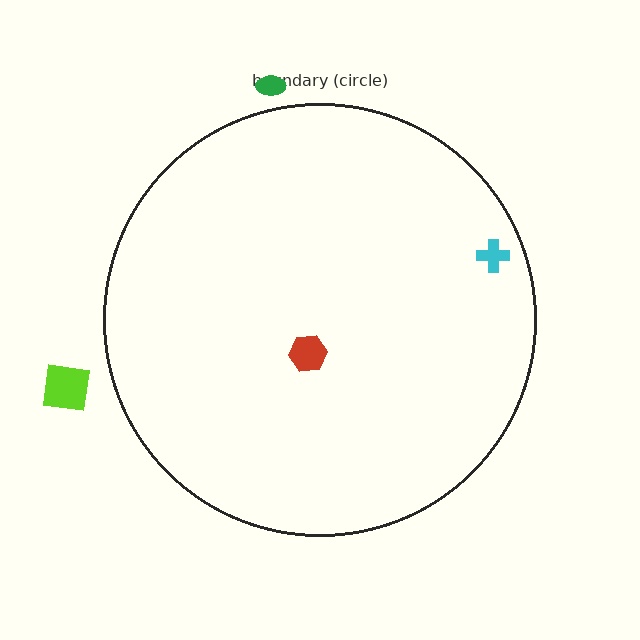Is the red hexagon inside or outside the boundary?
Inside.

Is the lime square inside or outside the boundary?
Outside.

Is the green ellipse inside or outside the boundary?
Outside.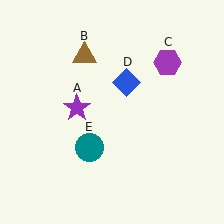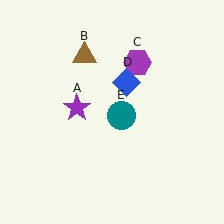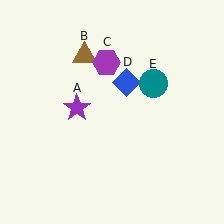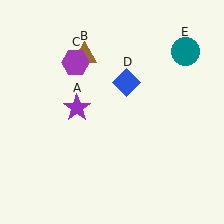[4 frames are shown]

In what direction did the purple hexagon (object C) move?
The purple hexagon (object C) moved left.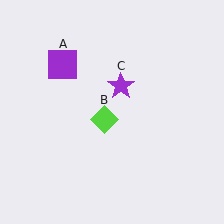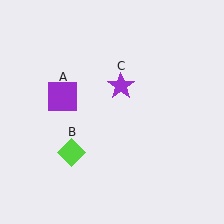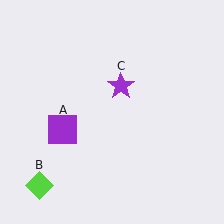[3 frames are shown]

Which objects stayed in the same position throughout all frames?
Purple star (object C) remained stationary.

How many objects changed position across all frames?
2 objects changed position: purple square (object A), lime diamond (object B).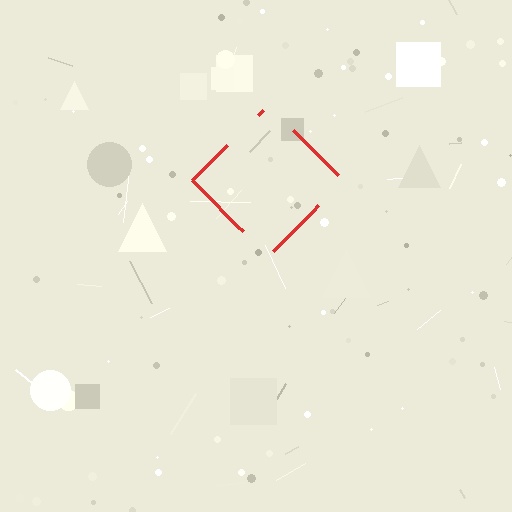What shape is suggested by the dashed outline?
The dashed outline suggests a diamond.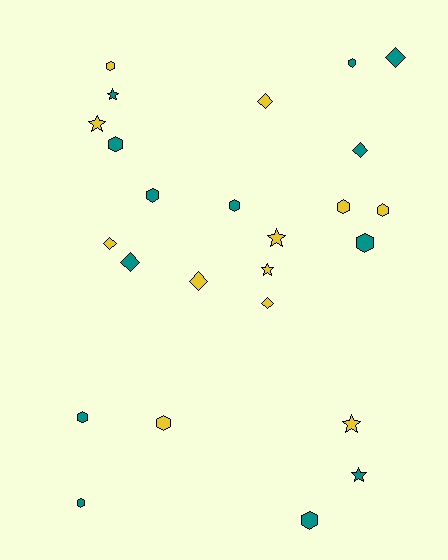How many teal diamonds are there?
There are 3 teal diamonds.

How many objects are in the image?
There are 25 objects.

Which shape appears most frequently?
Hexagon, with 12 objects.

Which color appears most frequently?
Teal, with 13 objects.